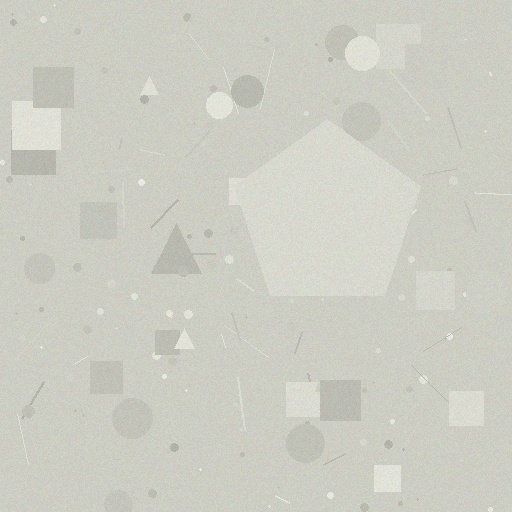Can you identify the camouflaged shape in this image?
The camouflaged shape is a pentagon.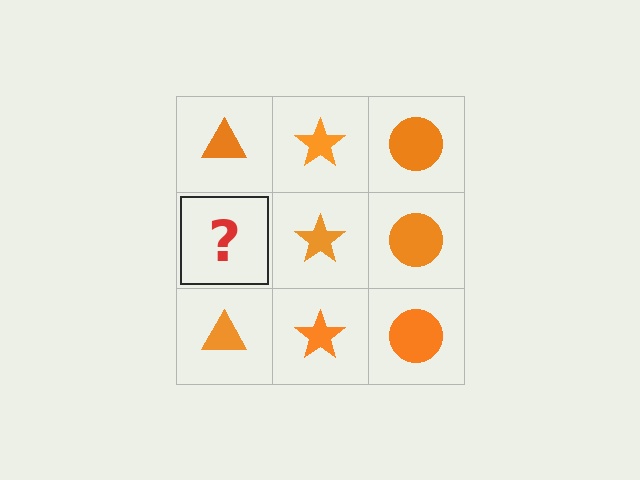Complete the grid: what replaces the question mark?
The question mark should be replaced with an orange triangle.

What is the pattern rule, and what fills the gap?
The rule is that each column has a consistent shape. The gap should be filled with an orange triangle.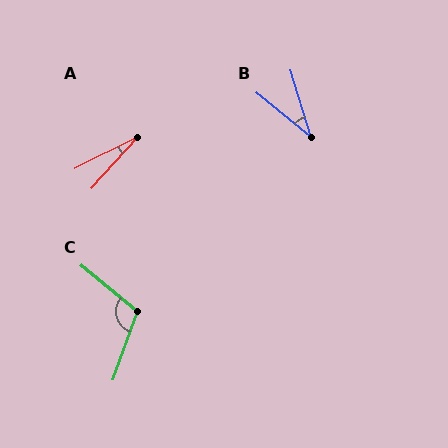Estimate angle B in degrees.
Approximately 34 degrees.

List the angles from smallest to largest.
A (22°), B (34°), C (110°).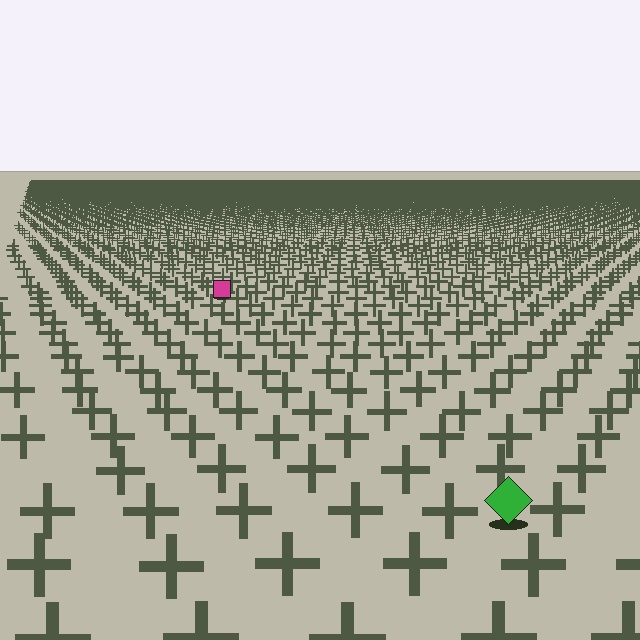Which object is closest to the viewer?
The green diamond is closest. The texture marks near it are larger and more spread out.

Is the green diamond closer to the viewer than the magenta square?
Yes. The green diamond is closer — you can tell from the texture gradient: the ground texture is coarser near it.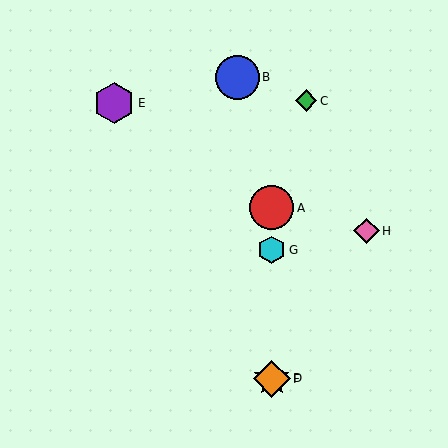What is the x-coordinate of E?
Object E is at x≈114.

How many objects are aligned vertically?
4 objects (A, D, F, G) are aligned vertically.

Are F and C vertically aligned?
No, F is at x≈272 and C is at x≈306.